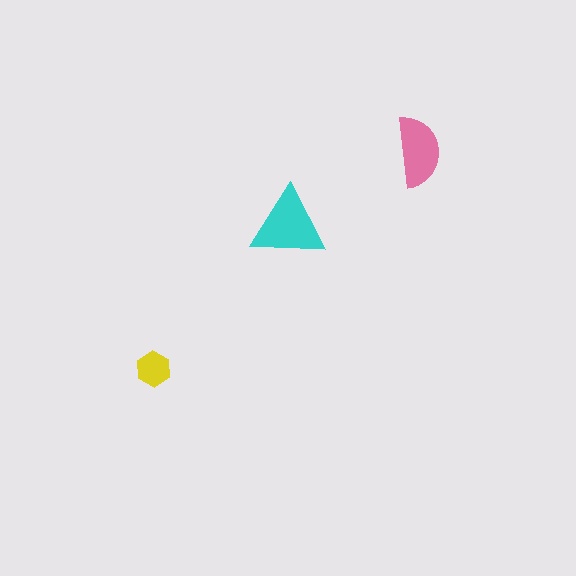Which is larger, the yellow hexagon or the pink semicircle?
The pink semicircle.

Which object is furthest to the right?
The pink semicircle is rightmost.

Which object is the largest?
The cyan triangle.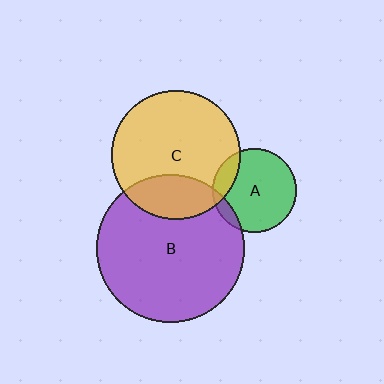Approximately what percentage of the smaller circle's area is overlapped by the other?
Approximately 25%.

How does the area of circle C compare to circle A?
Approximately 2.3 times.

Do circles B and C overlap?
Yes.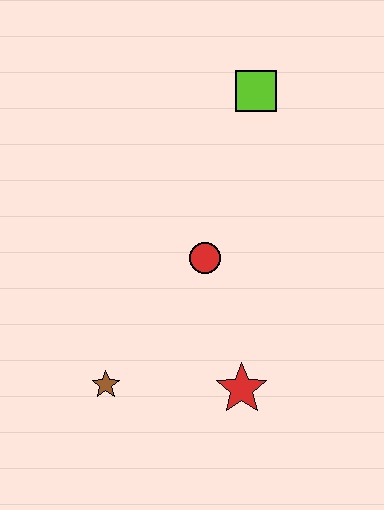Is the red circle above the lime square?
No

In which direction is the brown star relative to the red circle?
The brown star is below the red circle.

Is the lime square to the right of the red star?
Yes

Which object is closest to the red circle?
The red star is closest to the red circle.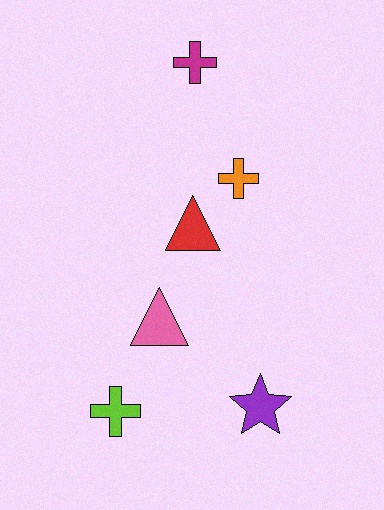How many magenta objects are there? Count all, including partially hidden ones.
There is 1 magenta object.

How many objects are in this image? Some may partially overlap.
There are 6 objects.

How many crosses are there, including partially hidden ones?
There are 3 crosses.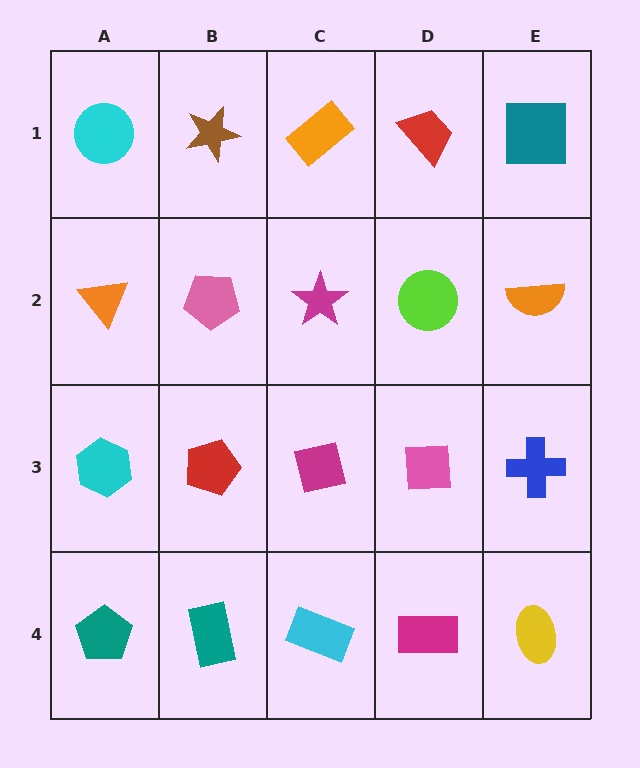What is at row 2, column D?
A lime circle.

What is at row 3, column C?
A magenta square.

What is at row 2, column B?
A pink pentagon.